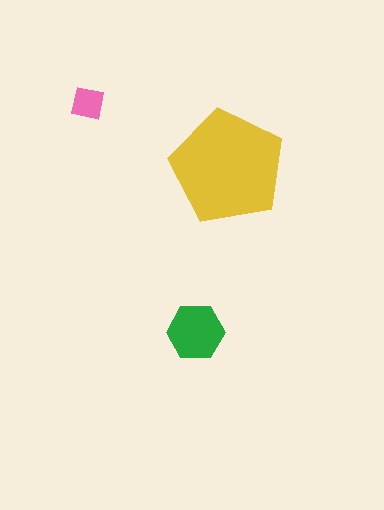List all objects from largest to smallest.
The yellow pentagon, the green hexagon, the pink square.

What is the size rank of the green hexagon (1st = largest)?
2nd.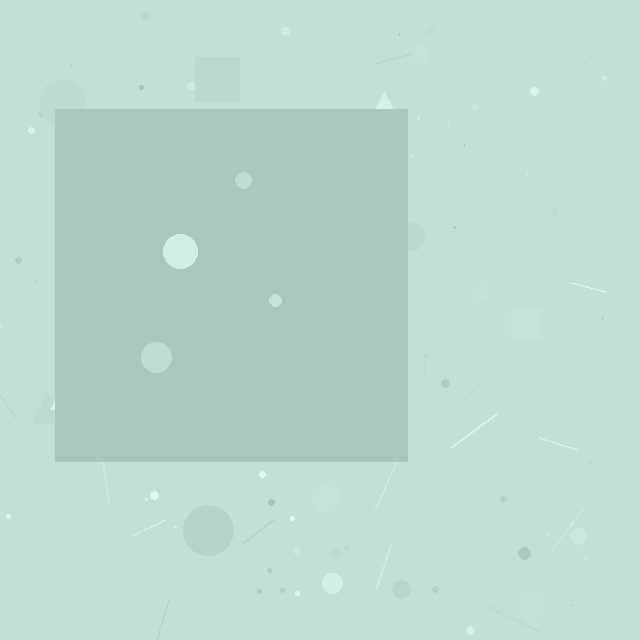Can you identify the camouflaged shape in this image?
The camouflaged shape is a square.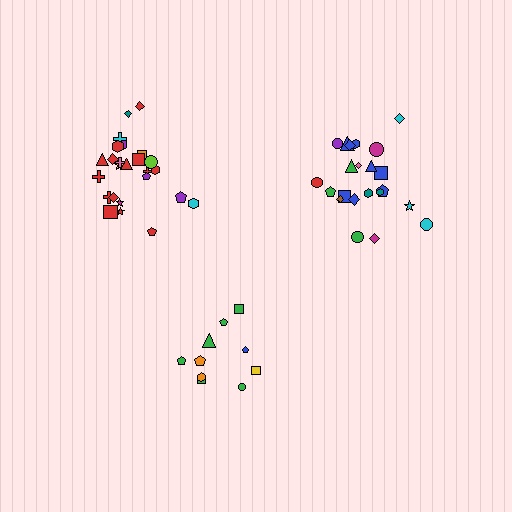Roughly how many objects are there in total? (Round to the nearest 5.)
Roughly 55 objects in total.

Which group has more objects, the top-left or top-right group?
The top-left group.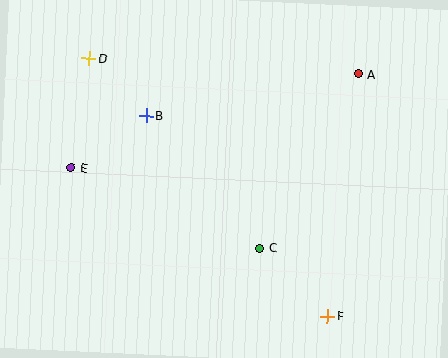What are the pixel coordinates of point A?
Point A is at (358, 74).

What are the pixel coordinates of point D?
Point D is at (89, 59).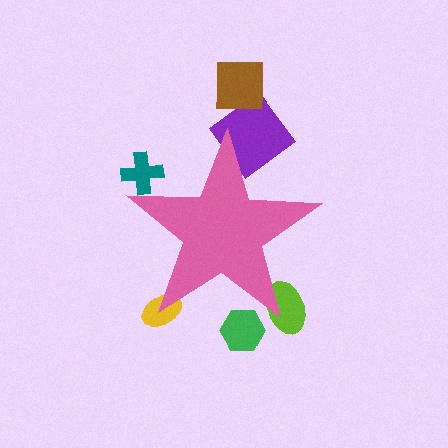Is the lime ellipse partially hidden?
Yes, the lime ellipse is partially hidden behind the pink star.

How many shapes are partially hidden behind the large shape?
5 shapes are partially hidden.